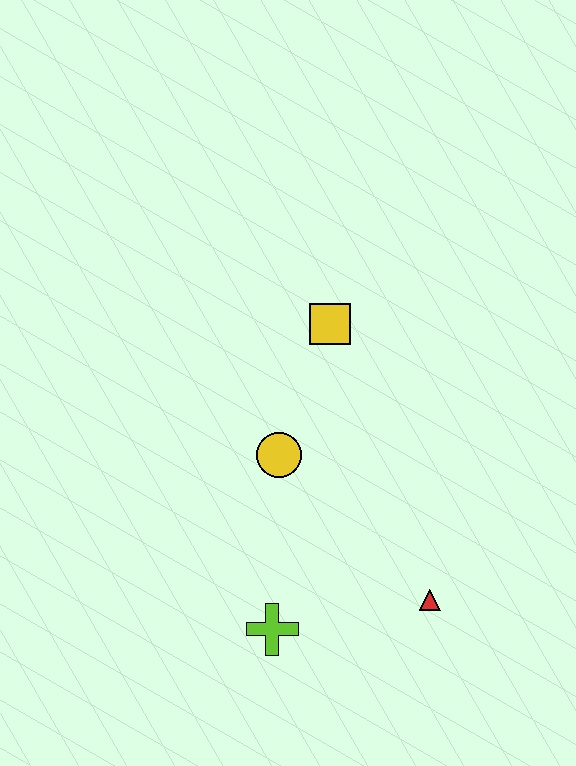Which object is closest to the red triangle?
The lime cross is closest to the red triangle.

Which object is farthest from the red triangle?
The yellow square is farthest from the red triangle.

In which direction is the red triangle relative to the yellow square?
The red triangle is below the yellow square.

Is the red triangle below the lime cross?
No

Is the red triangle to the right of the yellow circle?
Yes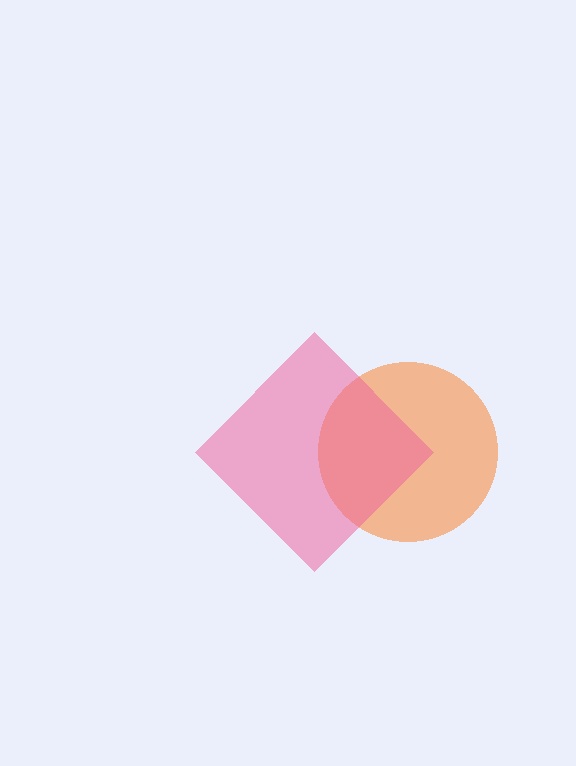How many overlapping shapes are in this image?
There are 2 overlapping shapes in the image.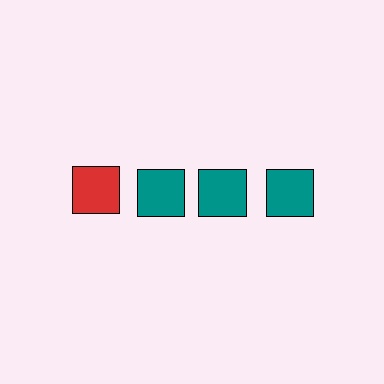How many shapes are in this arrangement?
There are 4 shapes arranged in a grid pattern.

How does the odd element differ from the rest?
It has a different color: red instead of teal.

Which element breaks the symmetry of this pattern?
The red square in the top row, leftmost column breaks the symmetry. All other shapes are teal squares.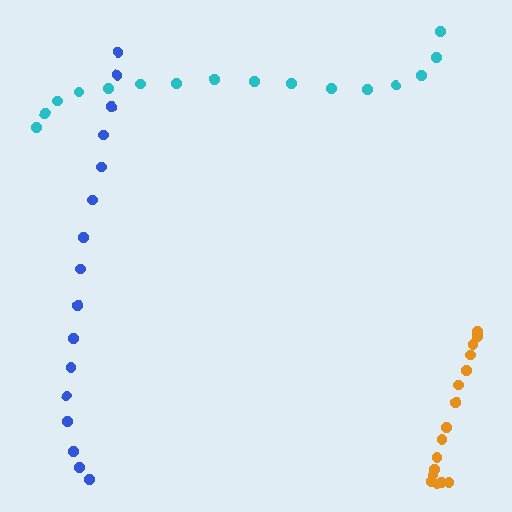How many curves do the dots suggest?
There are 3 distinct paths.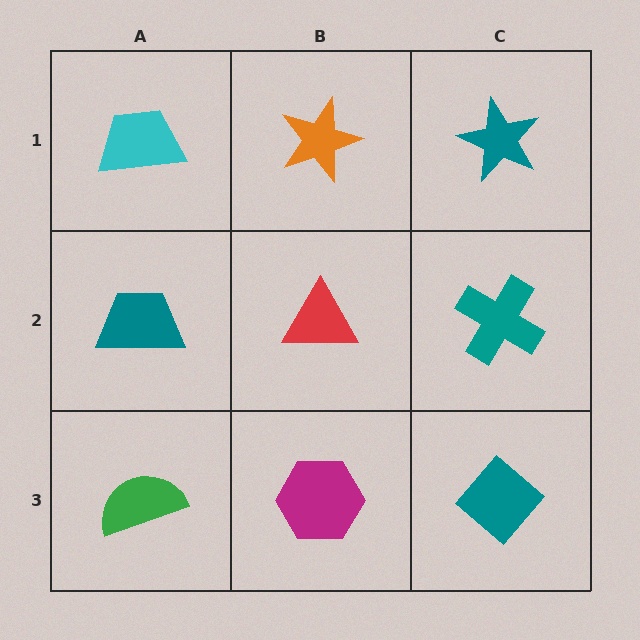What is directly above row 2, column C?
A teal star.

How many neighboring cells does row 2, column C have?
3.